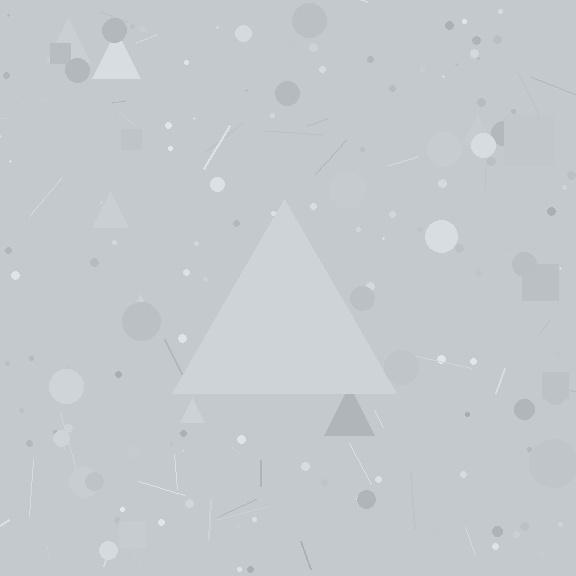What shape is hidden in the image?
A triangle is hidden in the image.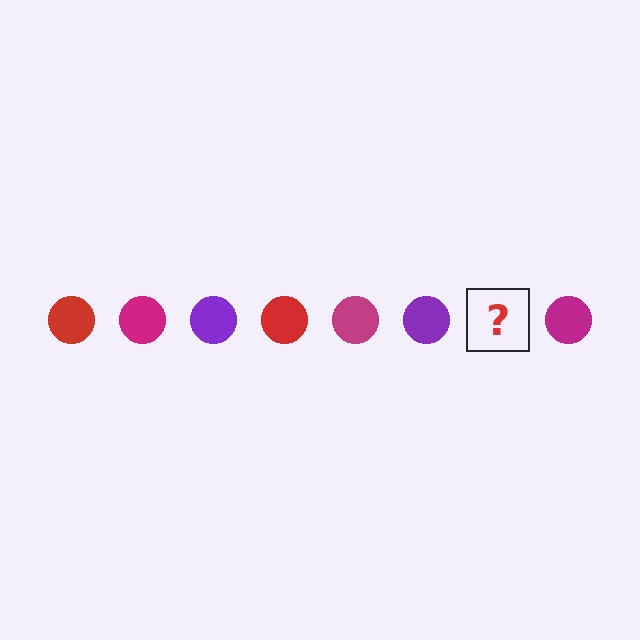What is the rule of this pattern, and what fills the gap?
The rule is that the pattern cycles through red, magenta, purple circles. The gap should be filled with a red circle.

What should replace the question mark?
The question mark should be replaced with a red circle.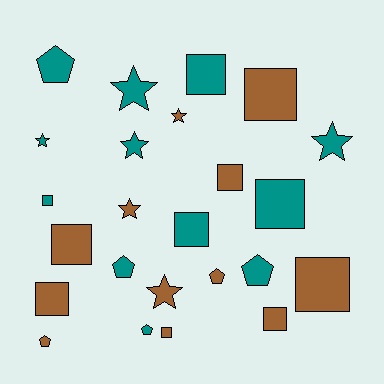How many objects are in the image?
There are 24 objects.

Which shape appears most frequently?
Square, with 11 objects.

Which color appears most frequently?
Brown, with 12 objects.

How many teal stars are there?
There are 4 teal stars.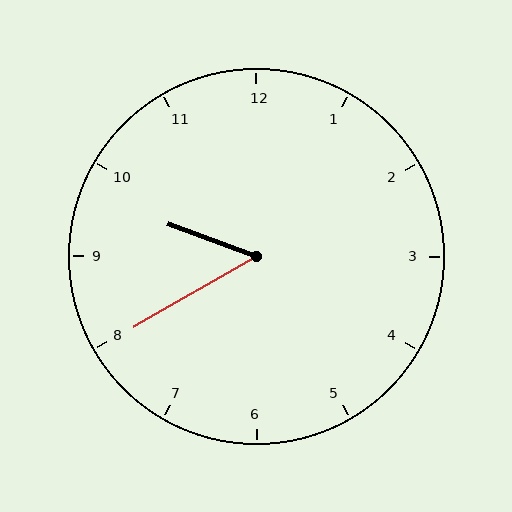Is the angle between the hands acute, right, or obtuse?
It is acute.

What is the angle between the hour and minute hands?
Approximately 50 degrees.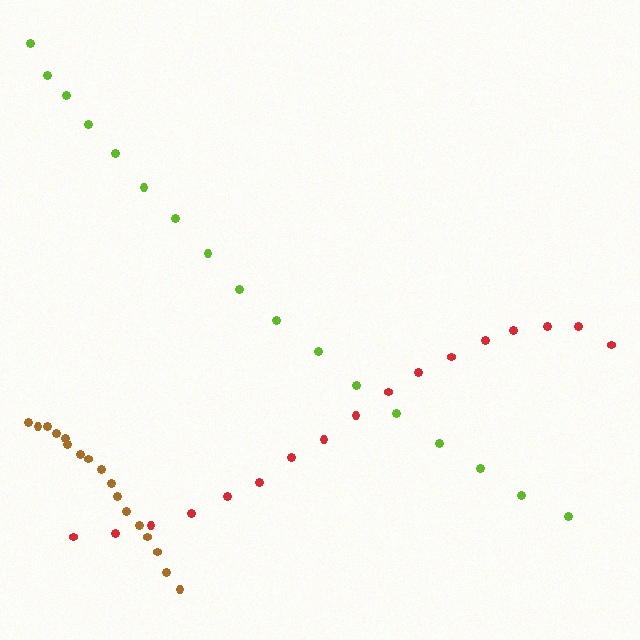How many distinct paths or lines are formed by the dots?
There are 3 distinct paths.